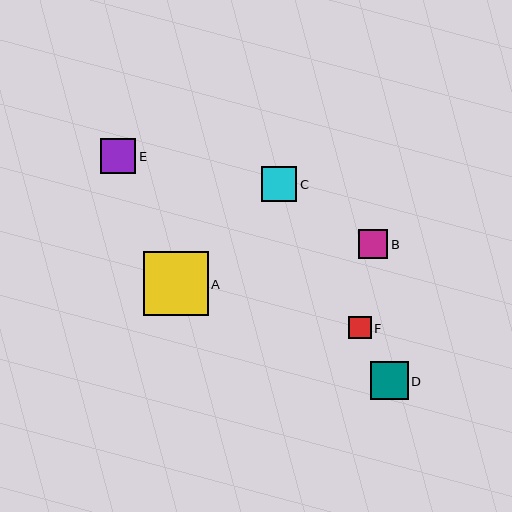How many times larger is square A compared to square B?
Square A is approximately 2.2 times the size of square B.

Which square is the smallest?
Square F is the smallest with a size of approximately 22 pixels.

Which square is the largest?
Square A is the largest with a size of approximately 64 pixels.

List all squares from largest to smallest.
From largest to smallest: A, D, E, C, B, F.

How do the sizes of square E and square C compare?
Square E and square C are approximately the same size.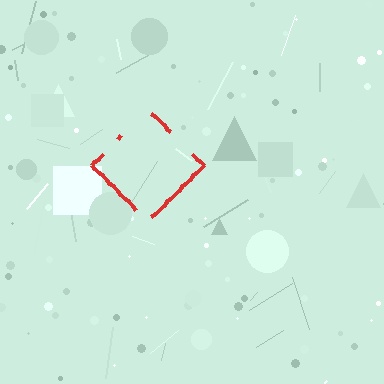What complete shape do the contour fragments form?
The contour fragments form a diamond.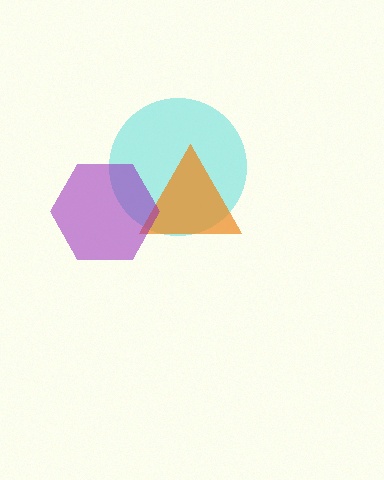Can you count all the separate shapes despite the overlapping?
Yes, there are 3 separate shapes.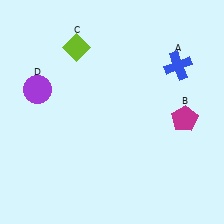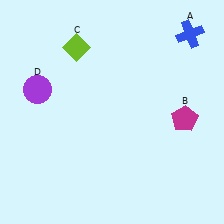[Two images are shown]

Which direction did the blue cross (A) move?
The blue cross (A) moved up.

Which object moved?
The blue cross (A) moved up.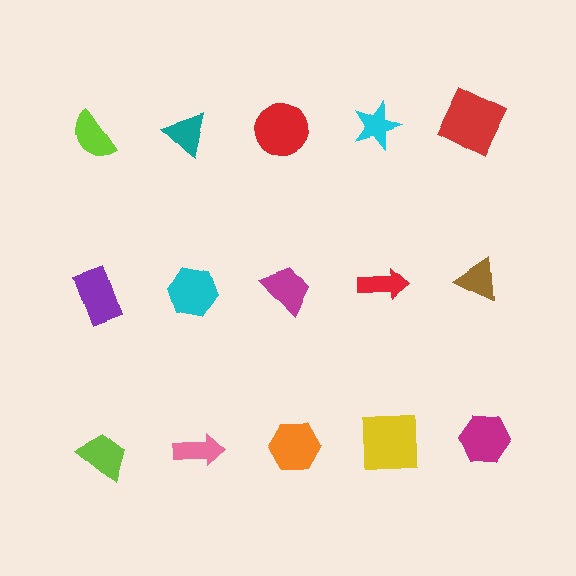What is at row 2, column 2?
A cyan hexagon.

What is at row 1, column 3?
A red circle.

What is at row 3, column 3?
An orange hexagon.